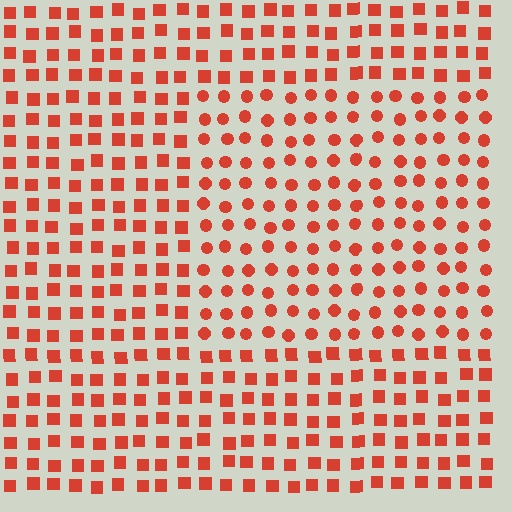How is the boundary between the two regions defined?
The boundary is defined by a change in element shape: circles inside vs. squares outside. All elements share the same color and spacing.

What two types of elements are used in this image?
The image uses circles inside the rectangle region and squares outside it.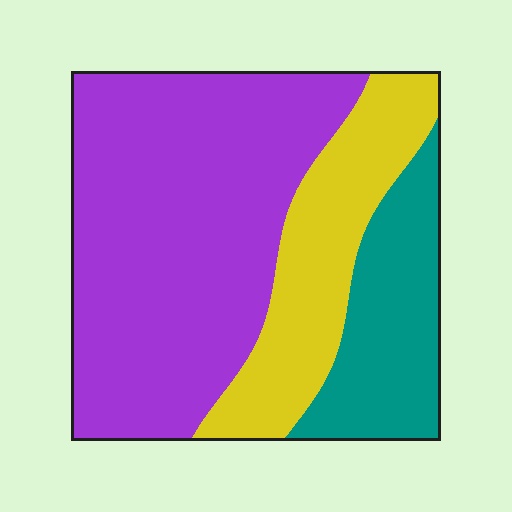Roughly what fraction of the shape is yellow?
Yellow covers about 25% of the shape.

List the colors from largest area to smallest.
From largest to smallest: purple, yellow, teal.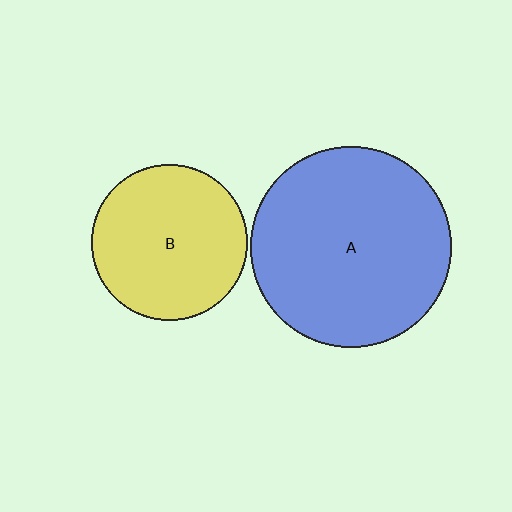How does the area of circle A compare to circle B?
Approximately 1.7 times.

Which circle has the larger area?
Circle A (blue).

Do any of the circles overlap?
No, none of the circles overlap.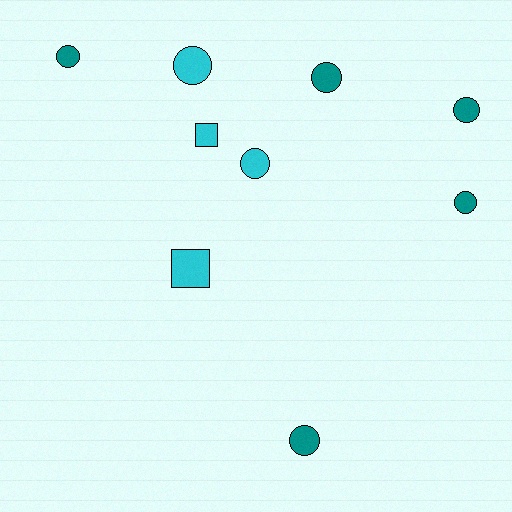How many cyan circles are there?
There are 2 cyan circles.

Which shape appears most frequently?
Circle, with 7 objects.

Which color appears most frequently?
Teal, with 5 objects.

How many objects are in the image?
There are 9 objects.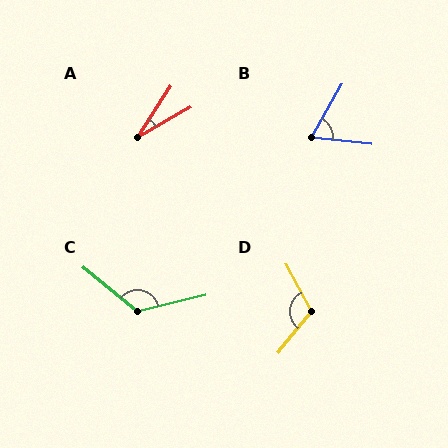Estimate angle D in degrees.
Approximately 113 degrees.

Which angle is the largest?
C, at approximately 127 degrees.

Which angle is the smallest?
A, at approximately 28 degrees.